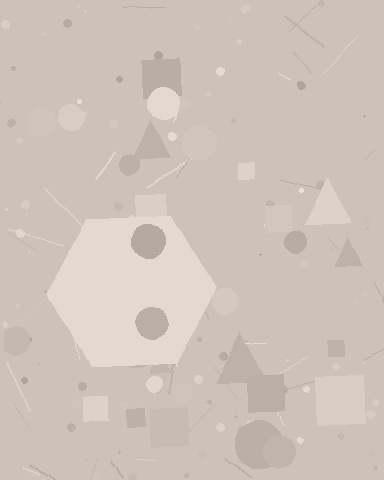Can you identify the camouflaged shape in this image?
The camouflaged shape is a hexagon.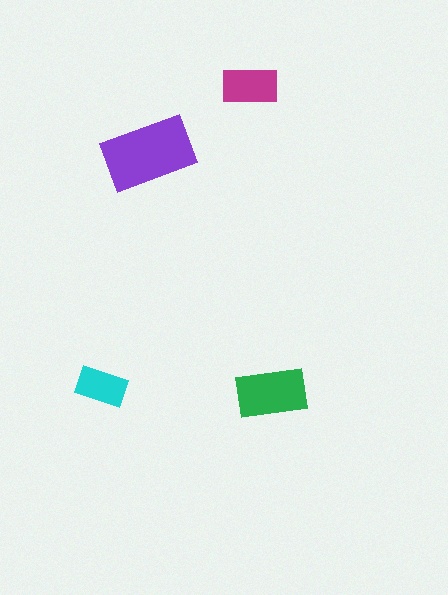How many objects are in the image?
There are 4 objects in the image.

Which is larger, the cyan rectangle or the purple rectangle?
The purple one.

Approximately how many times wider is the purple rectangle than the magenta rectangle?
About 1.5 times wider.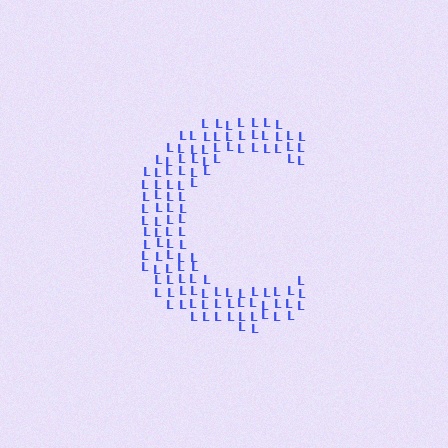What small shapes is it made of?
It is made of small letter L's.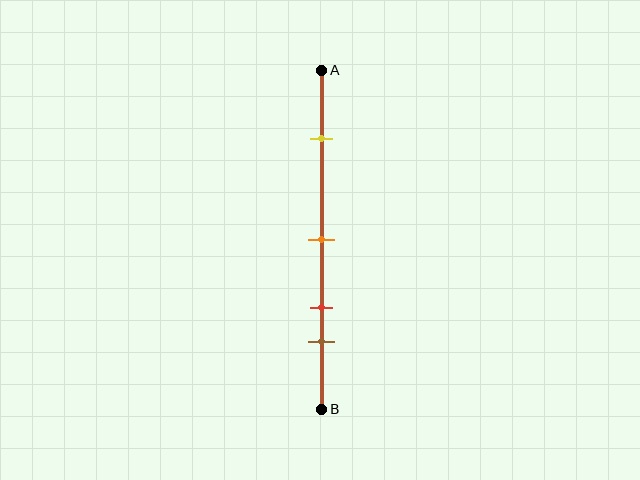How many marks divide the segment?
There are 4 marks dividing the segment.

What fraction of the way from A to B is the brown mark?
The brown mark is approximately 80% (0.8) of the way from A to B.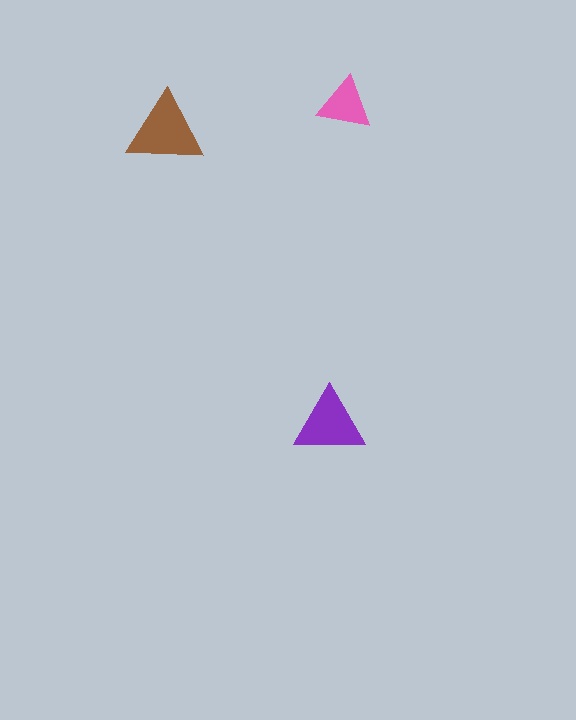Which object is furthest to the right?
The pink triangle is rightmost.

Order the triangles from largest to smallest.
the brown one, the purple one, the pink one.